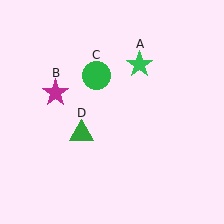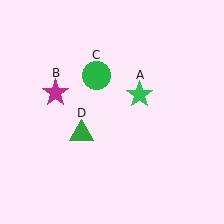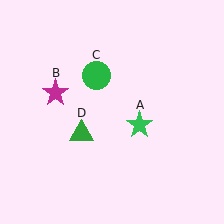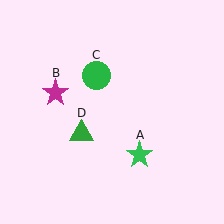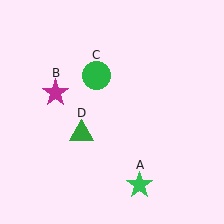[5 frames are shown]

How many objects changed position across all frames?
1 object changed position: green star (object A).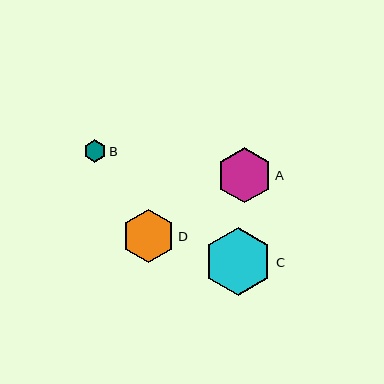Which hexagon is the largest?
Hexagon C is the largest with a size of approximately 68 pixels.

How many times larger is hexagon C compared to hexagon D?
Hexagon C is approximately 1.3 times the size of hexagon D.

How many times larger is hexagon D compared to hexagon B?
Hexagon D is approximately 2.3 times the size of hexagon B.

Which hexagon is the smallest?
Hexagon B is the smallest with a size of approximately 23 pixels.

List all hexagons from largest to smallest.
From largest to smallest: C, A, D, B.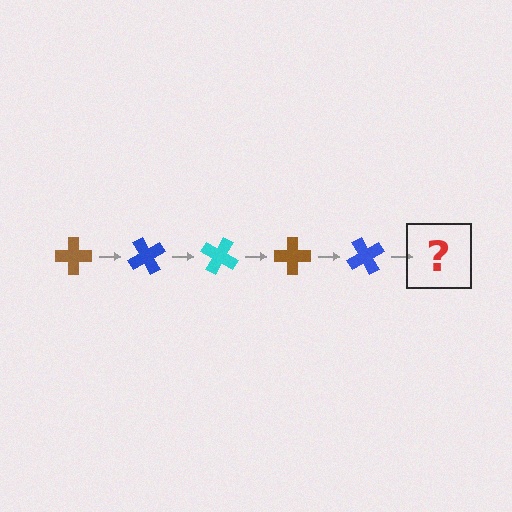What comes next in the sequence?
The next element should be a cyan cross, rotated 300 degrees from the start.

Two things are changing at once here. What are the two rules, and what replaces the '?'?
The two rules are that it rotates 60 degrees each step and the color cycles through brown, blue, and cyan. The '?' should be a cyan cross, rotated 300 degrees from the start.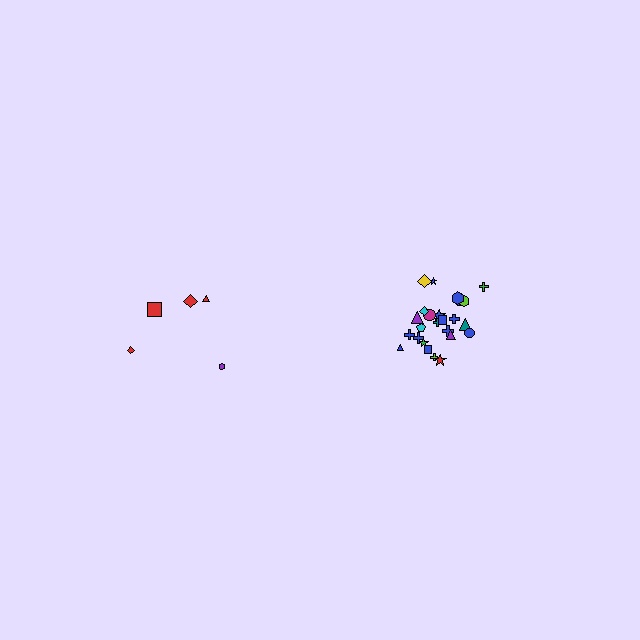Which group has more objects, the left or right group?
The right group.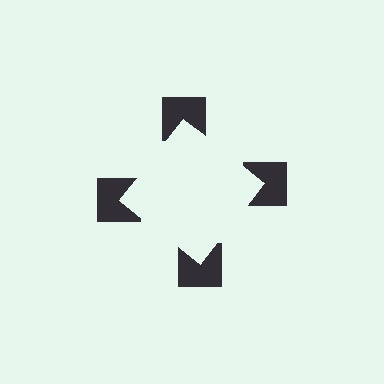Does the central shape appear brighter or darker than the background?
It typically appears slightly brighter than the background, even though no actual brightness change is drawn.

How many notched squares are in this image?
There are 4 — one at each vertex of the illusory square.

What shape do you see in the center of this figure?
An illusory square — its edges are inferred from the aligned wedge cuts in the notched squares, not physically drawn.